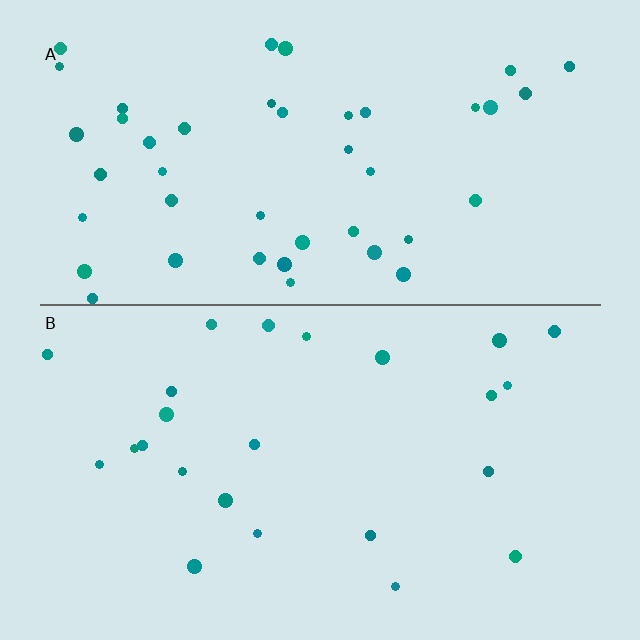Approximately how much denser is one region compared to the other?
Approximately 1.8× — region A over region B.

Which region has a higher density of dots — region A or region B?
A (the top).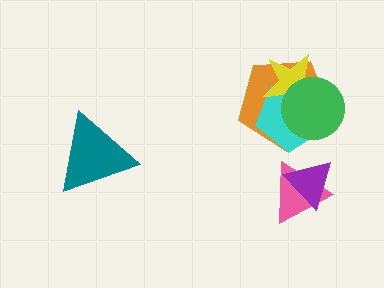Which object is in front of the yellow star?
The green circle is in front of the yellow star.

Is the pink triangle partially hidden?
Yes, it is partially covered by another shape.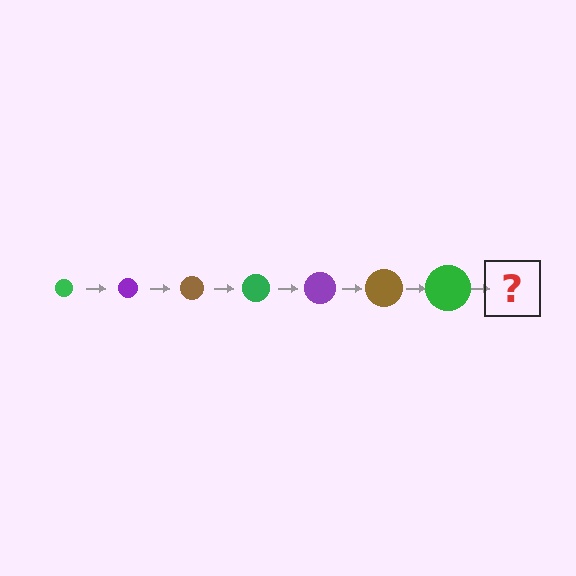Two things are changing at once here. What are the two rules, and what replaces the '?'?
The two rules are that the circle grows larger each step and the color cycles through green, purple, and brown. The '?' should be a purple circle, larger than the previous one.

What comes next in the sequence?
The next element should be a purple circle, larger than the previous one.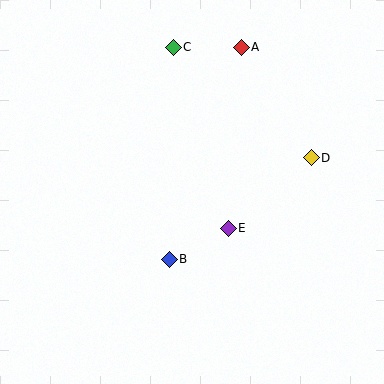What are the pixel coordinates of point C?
Point C is at (173, 47).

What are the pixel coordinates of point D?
Point D is at (311, 158).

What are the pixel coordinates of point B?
Point B is at (169, 259).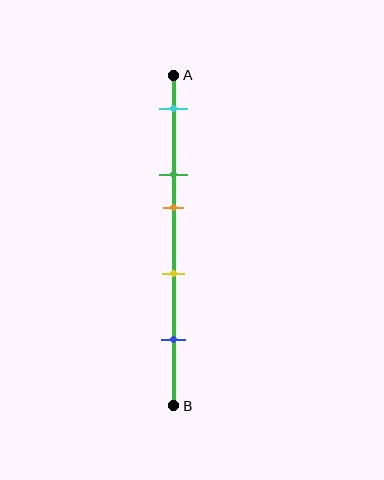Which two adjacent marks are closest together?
The green and orange marks are the closest adjacent pair.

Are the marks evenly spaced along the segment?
No, the marks are not evenly spaced.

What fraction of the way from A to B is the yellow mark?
The yellow mark is approximately 60% (0.6) of the way from A to B.